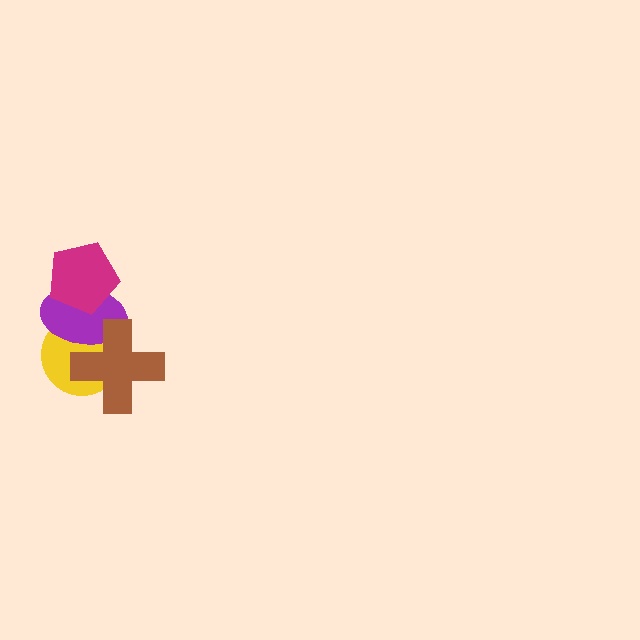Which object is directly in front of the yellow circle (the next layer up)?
The purple ellipse is directly in front of the yellow circle.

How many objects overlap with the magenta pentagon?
1 object overlaps with the magenta pentagon.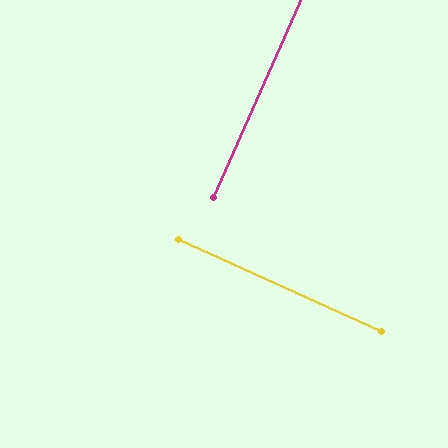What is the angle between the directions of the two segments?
Approximately 89 degrees.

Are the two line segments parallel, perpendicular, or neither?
Perpendicular — they meet at approximately 89°.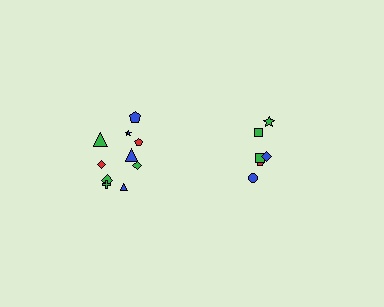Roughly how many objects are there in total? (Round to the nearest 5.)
Roughly 15 objects in total.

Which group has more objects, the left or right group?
The left group.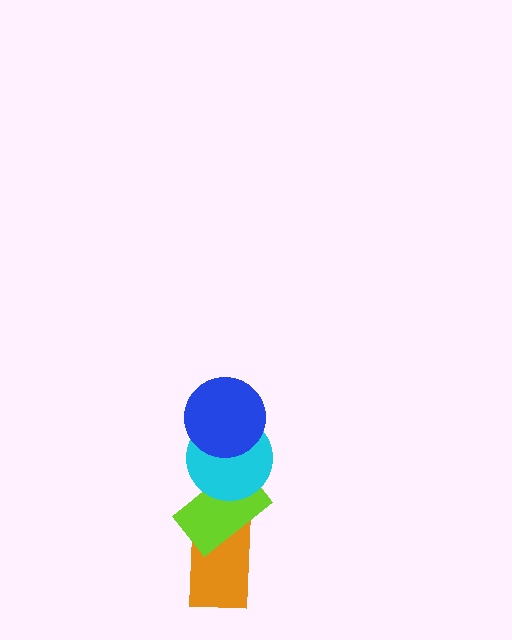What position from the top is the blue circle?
The blue circle is 1st from the top.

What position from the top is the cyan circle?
The cyan circle is 2nd from the top.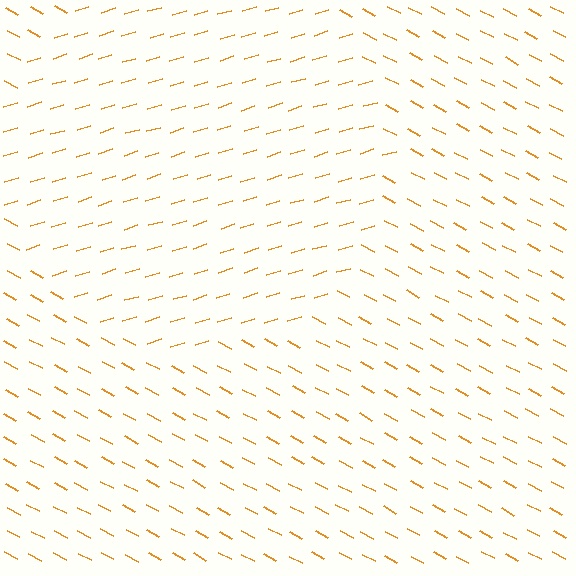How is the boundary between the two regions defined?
The boundary is defined purely by a change in line orientation (approximately 45 degrees difference). All lines are the same color and thickness.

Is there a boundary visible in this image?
Yes, there is a texture boundary formed by a change in line orientation.